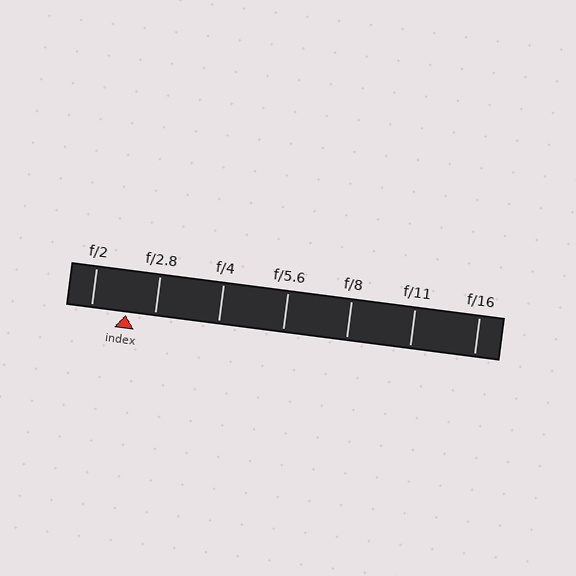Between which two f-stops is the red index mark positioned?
The index mark is between f/2 and f/2.8.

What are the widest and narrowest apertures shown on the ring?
The widest aperture shown is f/2 and the narrowest is f/16.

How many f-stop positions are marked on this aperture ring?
There are 7 f-stop positions marked.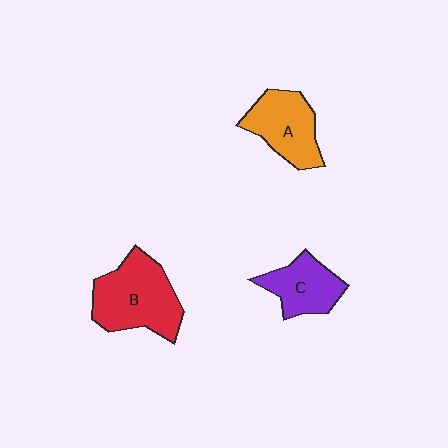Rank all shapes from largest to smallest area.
From largest to smallest: B (red), A (orange), C (purple).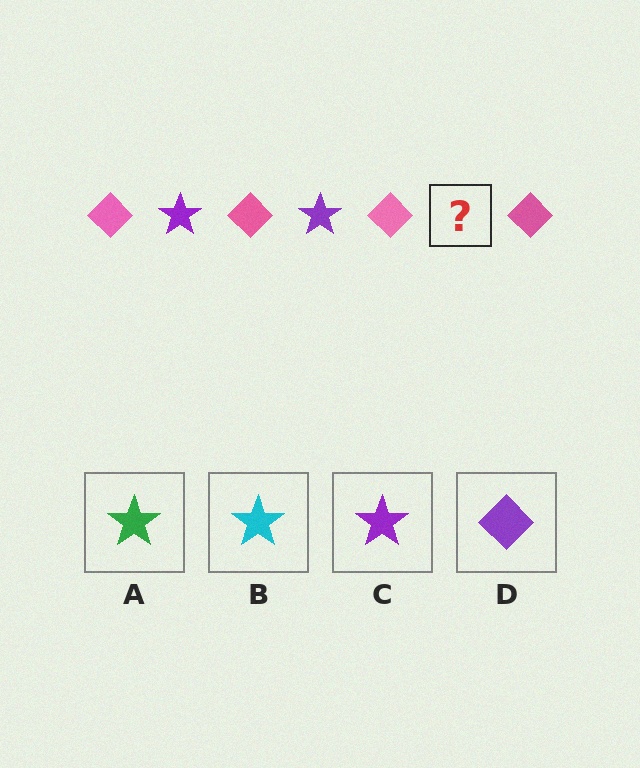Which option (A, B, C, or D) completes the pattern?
C.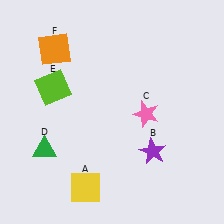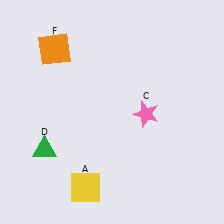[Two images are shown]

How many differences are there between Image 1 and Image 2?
There are 2 differences between the two images.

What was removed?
The purple star (B), the lime square (E) were removed in Image 2.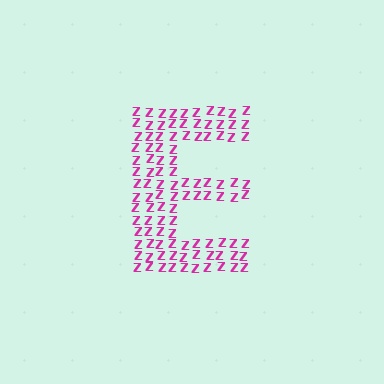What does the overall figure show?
The overall figure shows the letter E.